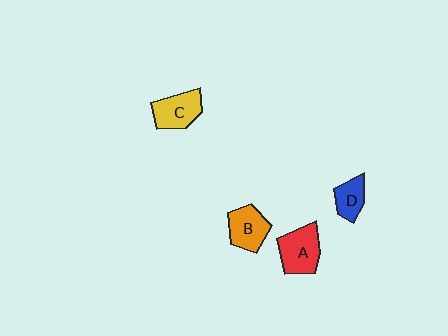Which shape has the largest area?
Shape A (red).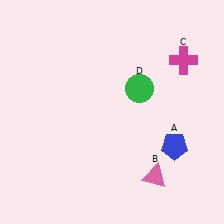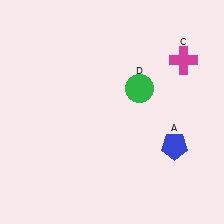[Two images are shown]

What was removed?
The pink triangle (B) was removed in Image 2.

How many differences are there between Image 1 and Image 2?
There is 1 difference between the two images.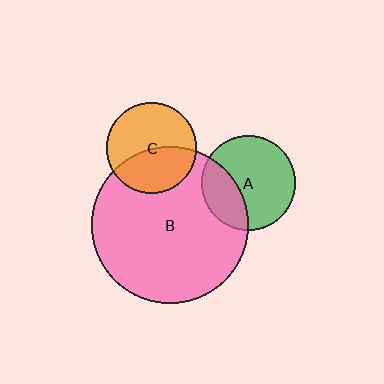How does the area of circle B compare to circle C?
Approximately 3.0 times.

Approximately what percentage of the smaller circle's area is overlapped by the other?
Approximately 30%.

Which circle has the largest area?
Circle B (pink).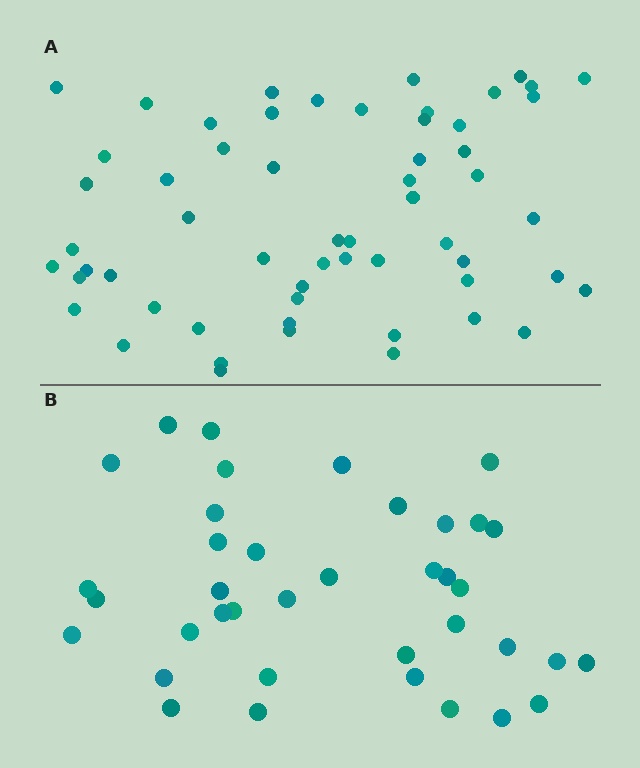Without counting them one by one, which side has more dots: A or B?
Region A (the top region) has more dots.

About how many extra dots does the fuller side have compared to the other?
Region A has approximately 20 more dots than region B.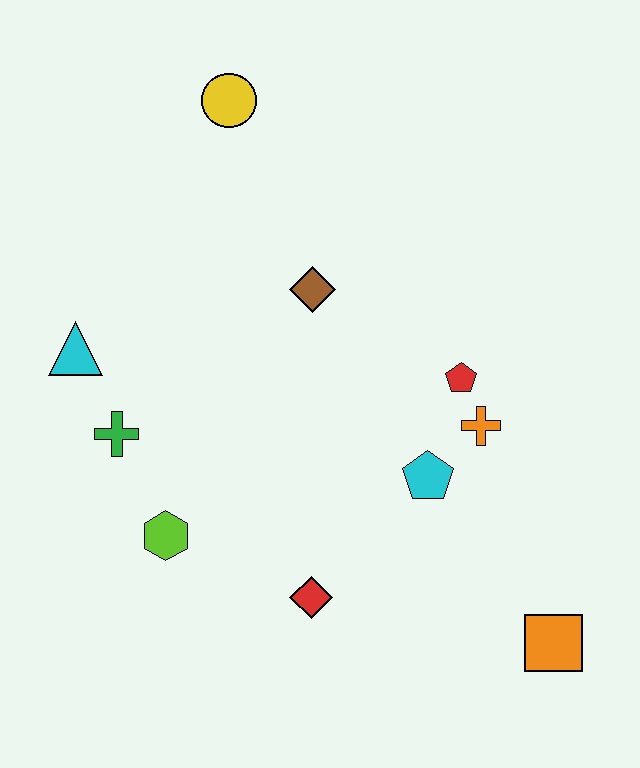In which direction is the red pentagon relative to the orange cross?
The red pentagon is above the orange cross.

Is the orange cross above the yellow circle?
No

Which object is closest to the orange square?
The cyan pentagon is closest to the orange square.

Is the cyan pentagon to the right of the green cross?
Yes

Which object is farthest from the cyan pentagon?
The yellow circle is farthest from the cyan pentagon.